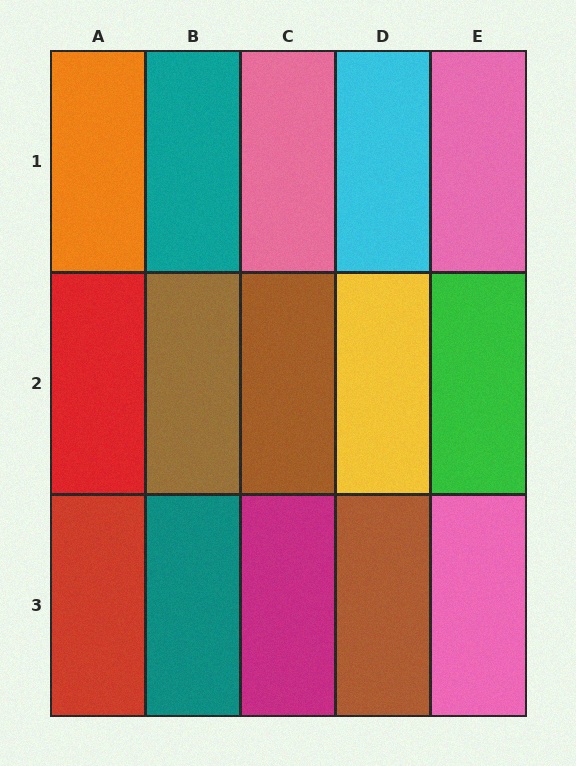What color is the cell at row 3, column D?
Brown.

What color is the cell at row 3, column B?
Teal.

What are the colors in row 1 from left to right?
Orange, teal, pink, cyan, pink.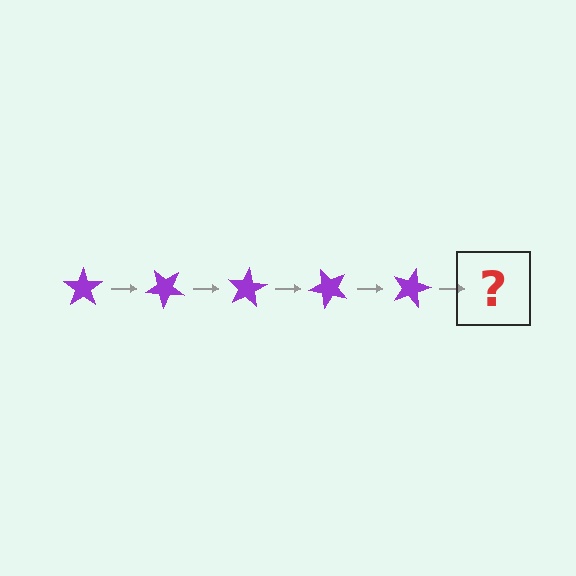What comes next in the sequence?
The next element should be a purple star rotated 200 degrees.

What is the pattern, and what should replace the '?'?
The pattern is that the star rotates 40 degrees each step. The '?' should be a purple star rotated 200 degrees.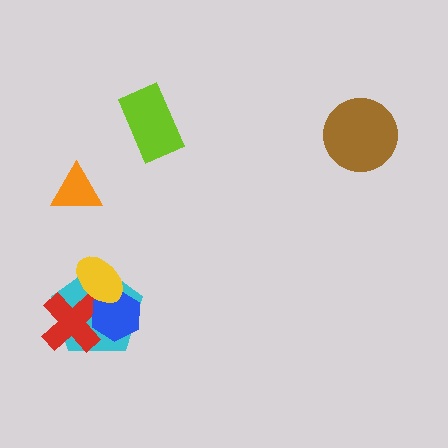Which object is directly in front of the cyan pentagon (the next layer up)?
The red cross is directly in front of the cyan pentagon.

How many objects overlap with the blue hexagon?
3 objects overlap with the blue hexagon.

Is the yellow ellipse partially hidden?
No, no other shape covers it.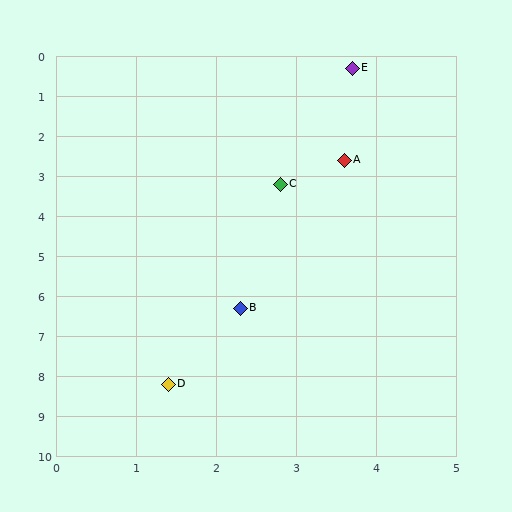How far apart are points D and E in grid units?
Points D and E are about 8.2 grid units apart.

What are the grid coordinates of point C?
Point C is at approximately (2.8, 3.2).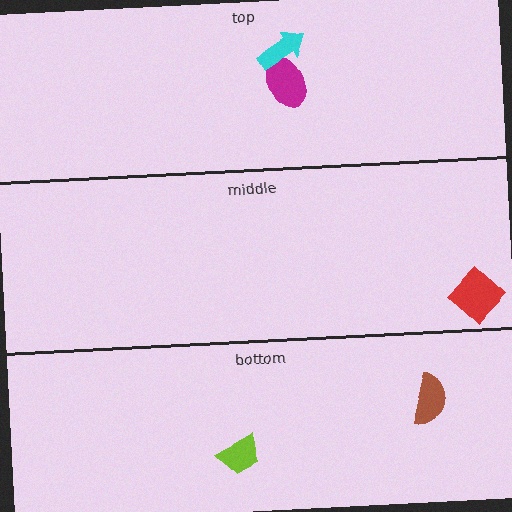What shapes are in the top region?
The magenta ellipse, the cyan arrow.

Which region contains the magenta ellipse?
The top region.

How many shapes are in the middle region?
1.